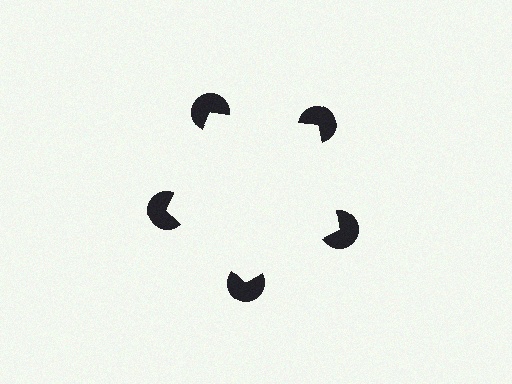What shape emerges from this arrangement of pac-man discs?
An illusory pentagon — its edges are inferred from the aligned wedge cuts in the pac-man discs, not physically drawn.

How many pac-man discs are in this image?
There are 5 — one at each vertex of the illusory pentagon.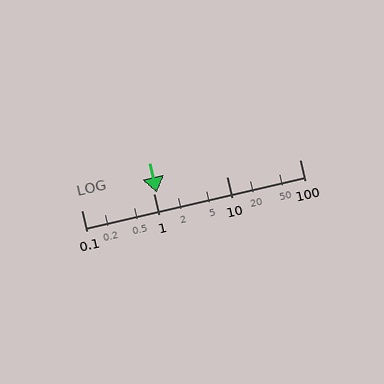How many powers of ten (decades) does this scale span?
The scale spans 3 decades, from 0.1 to 100.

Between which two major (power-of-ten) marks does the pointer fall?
The pointer is between 1 and 10.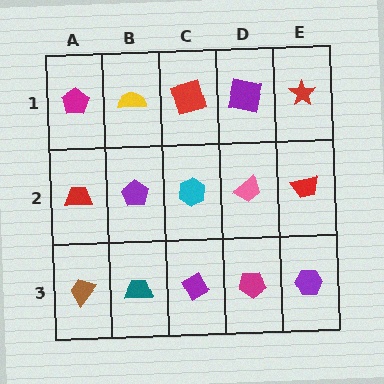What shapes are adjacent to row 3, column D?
A pink trapezoid (row 2, column D), a purple diamond (row 3, column C), a purple hexagon (row 3, column E).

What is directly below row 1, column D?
A pink trapezoid.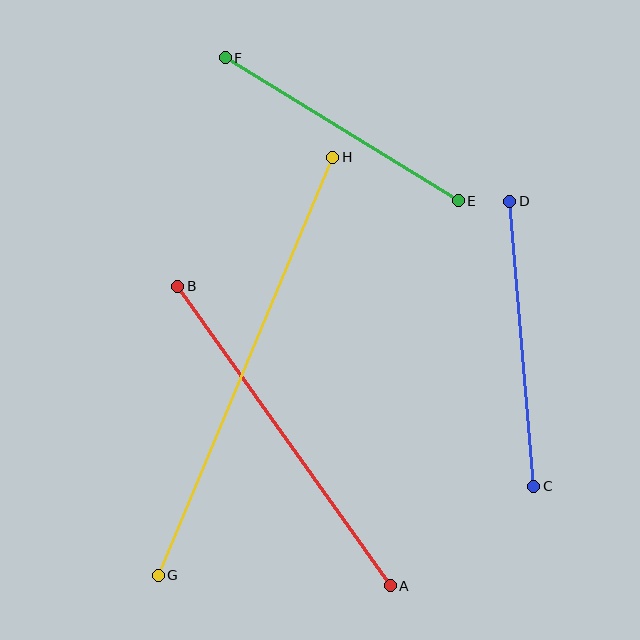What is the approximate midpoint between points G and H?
The midpoint is at approximately (245, 366) pixels.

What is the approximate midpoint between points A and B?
The midpoint is at approximately (284, 436) pixels.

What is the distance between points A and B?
The distance is approximately 368 pixels.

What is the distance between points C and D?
The distance is approximately 286 pixels.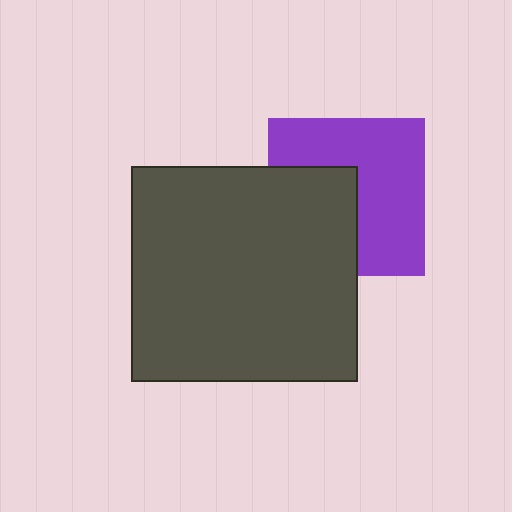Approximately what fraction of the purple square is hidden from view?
Roughly 40% of the purple square is hidden behind the dark gray rectangle.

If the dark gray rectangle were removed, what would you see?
You would see the complete purple square.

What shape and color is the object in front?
The object in front is a dark gray rectangle.